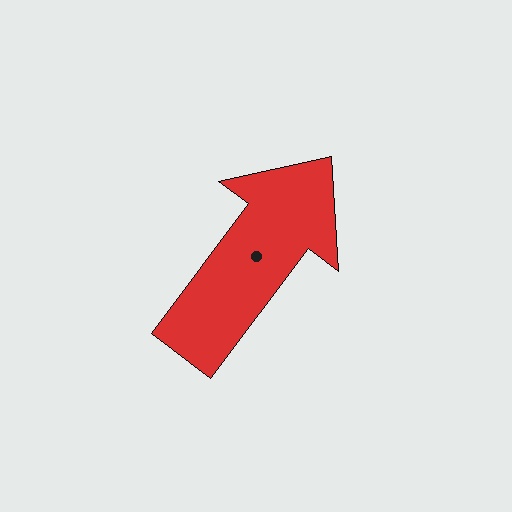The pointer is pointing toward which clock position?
Roughly 1 o'clock.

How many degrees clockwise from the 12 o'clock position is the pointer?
Approximately 37 degrees.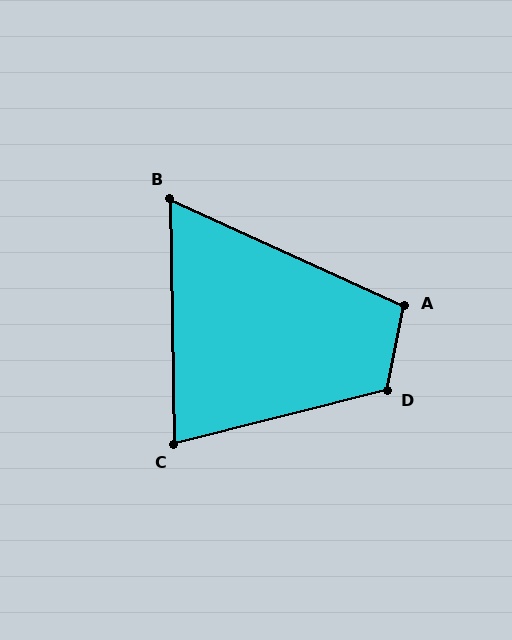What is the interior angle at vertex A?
Approximately 103 degrees (obtuse).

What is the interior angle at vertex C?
Approximately 77 degrees (acute).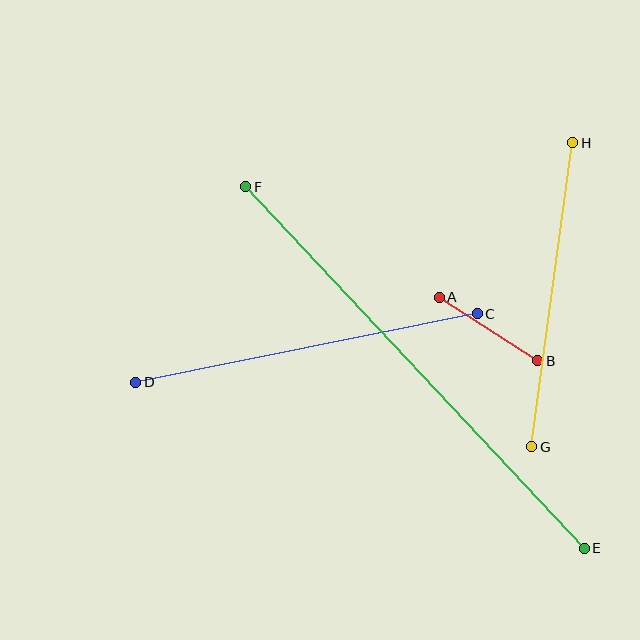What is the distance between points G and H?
The distance is approximately 307 pixels.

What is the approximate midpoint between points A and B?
The midpoint is at approximately (489, 329) pixels.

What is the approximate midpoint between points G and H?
The midpoint is at approximately (552, 295) pixels.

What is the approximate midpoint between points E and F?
The midpoint is at approximately (415, 368) pixels.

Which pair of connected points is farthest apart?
Points E and F are farthest apart.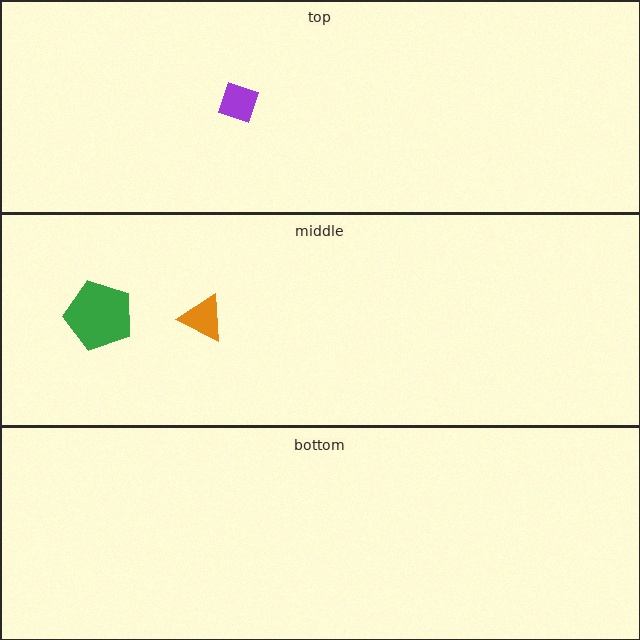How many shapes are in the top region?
1.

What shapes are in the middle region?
The orange triangle, the green pentagon.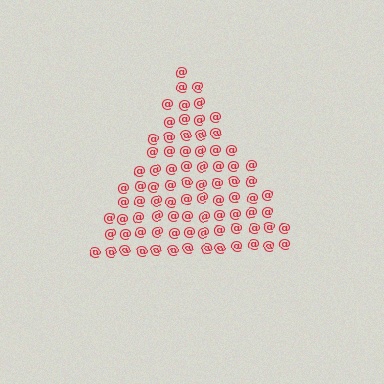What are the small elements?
The small elements are at signs.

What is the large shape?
The large shape is a triangle.